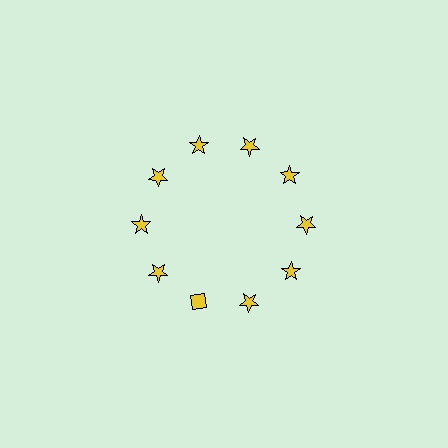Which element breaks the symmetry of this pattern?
The yellow diamond at roughly the 7 o'clock position breaks the symmetry. All other shapes are yellow stars.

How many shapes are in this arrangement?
There are 10 shapes arranged in a ring pattern.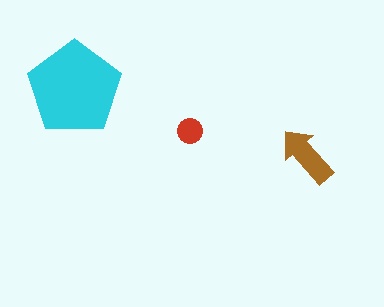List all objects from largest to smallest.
The cyan pentagon, the brown arrow, the red circle.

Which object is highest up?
The cyan pentagon is topmost.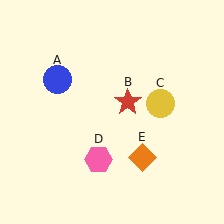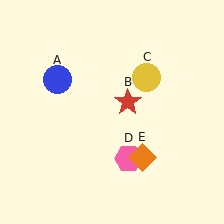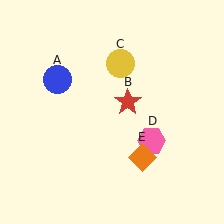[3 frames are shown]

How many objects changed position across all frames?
2 objects changed position: yellow circle (object C), pink hexagon (object D).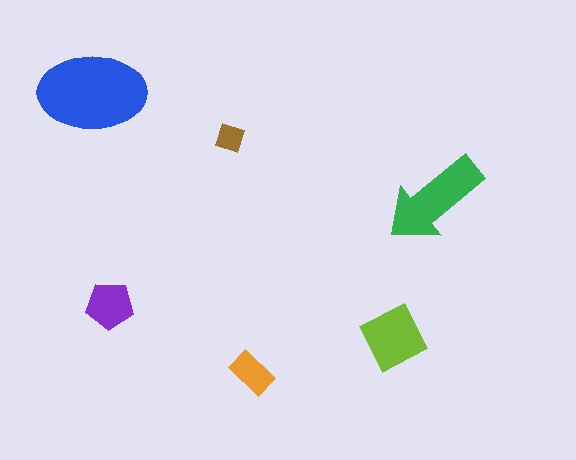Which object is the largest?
The blue ellipse.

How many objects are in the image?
There are 6 objects in the image.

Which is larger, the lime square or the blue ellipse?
The blue ellipse.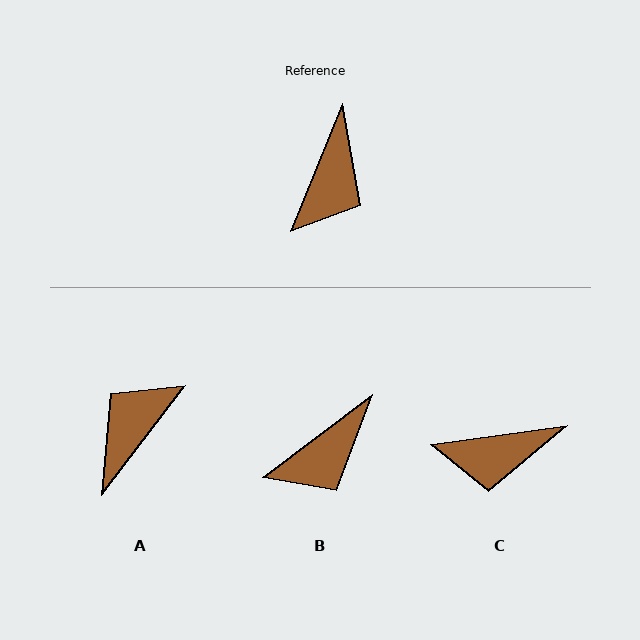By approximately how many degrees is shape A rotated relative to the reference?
Approximately 165 degrees counter-clockwise.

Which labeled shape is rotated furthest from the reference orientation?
A, about 165 degrees away.